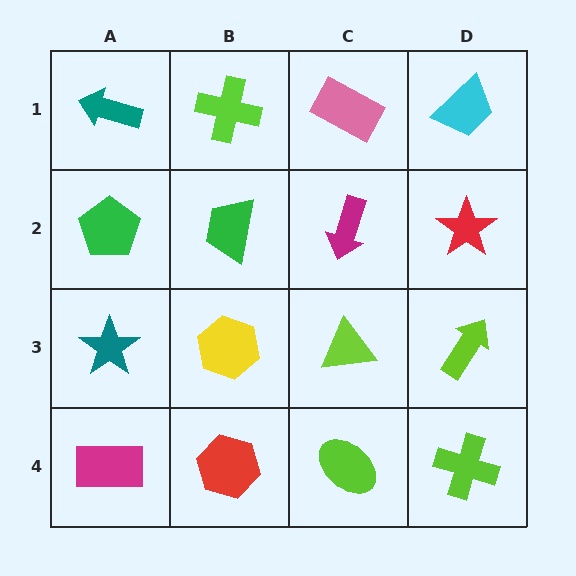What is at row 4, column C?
A lime ellipse.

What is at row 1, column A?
A teal arrow.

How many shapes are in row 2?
4 shapes.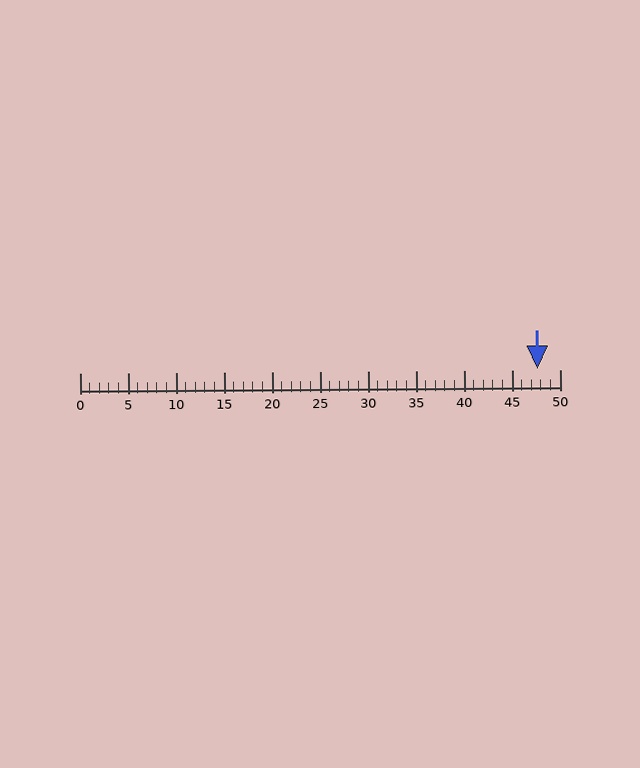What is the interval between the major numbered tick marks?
The major tick marks are spaced 5 units apart.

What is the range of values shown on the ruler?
The ruler shows values from 0 to 50.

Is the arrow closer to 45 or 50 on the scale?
The arrow is closer to 50.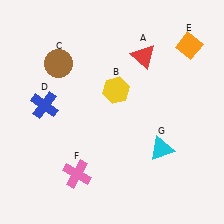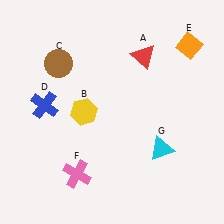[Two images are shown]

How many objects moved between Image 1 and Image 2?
1 object moved between the two images.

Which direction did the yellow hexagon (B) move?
The yellow hexagon (B) moved left.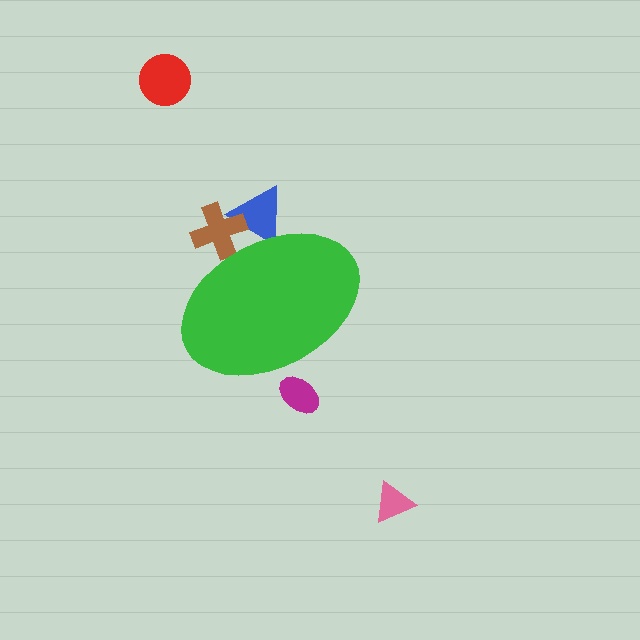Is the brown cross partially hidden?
Yes, the brown cross is partially hidden behind the green ellipse.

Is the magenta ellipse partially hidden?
Yes, the magenta ellipse is partially hidden behind the green ellipse.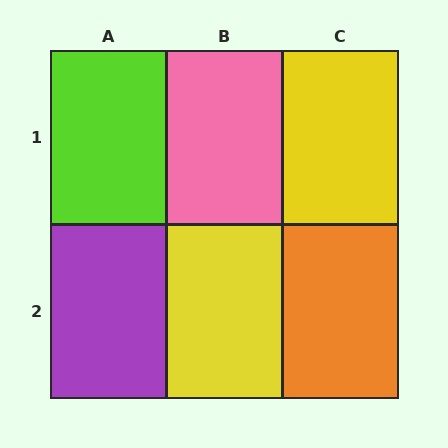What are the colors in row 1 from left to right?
Lime, pink, yellow.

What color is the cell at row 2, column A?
Purple.